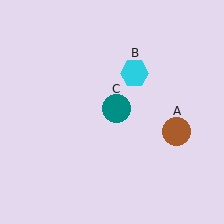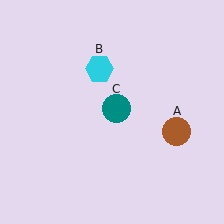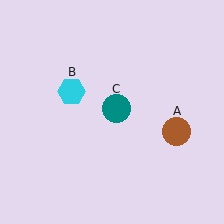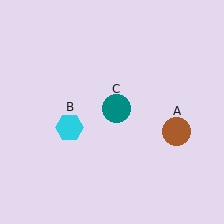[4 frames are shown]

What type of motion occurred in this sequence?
The cyan hexagon (object B) rotated counterclockwise around the center of the scene.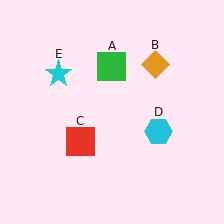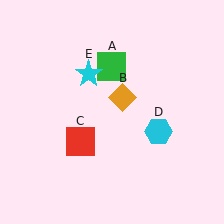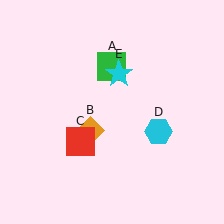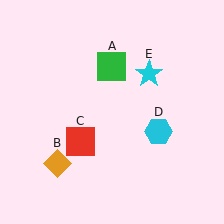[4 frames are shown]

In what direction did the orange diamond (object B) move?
The orange diamond (object B) moved down and to the left.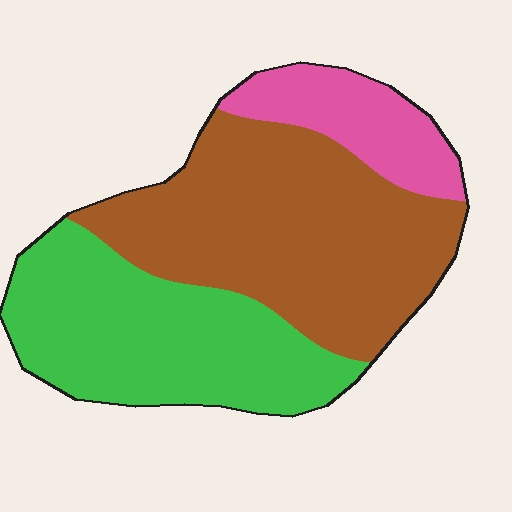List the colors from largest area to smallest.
From largest to smallest: brown, green, pink.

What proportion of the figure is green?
Green covers around 35% of the figure.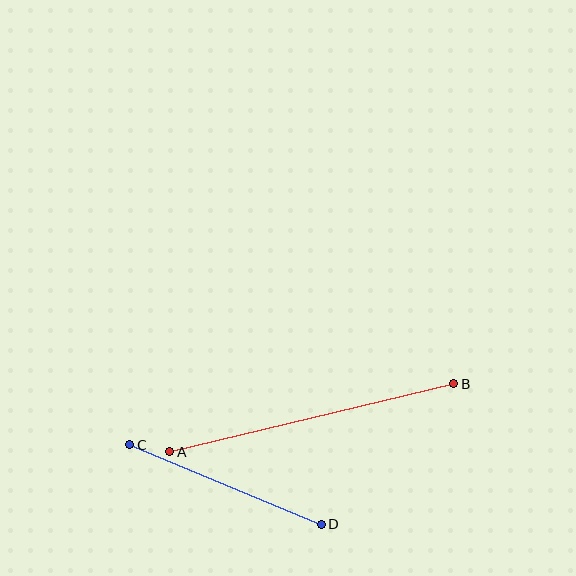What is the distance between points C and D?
The distance is approximately 207 pixels.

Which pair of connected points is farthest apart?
Points A and B are farthest apart.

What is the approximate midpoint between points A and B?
The midpoint is at approximately (312, 418) pixels.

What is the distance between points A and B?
The distance is approximately 292 pixels.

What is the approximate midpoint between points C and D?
The midpoint is at approximately (225, 485) pixels.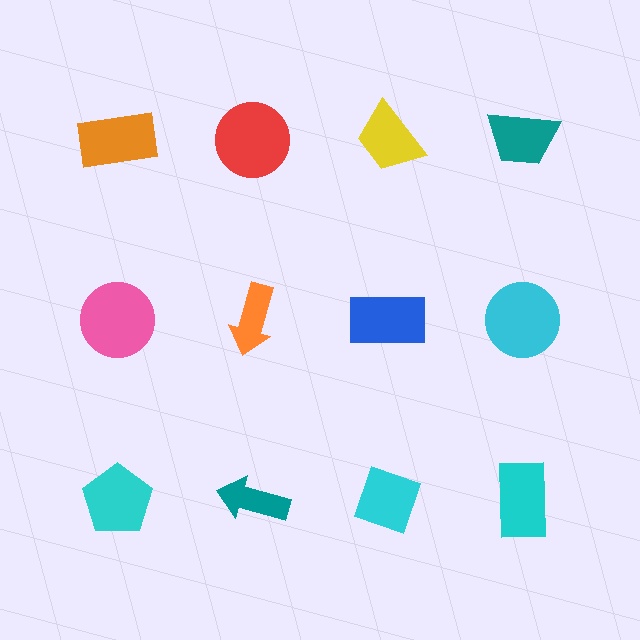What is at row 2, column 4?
A cyan circle.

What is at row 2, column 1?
A pink circle.